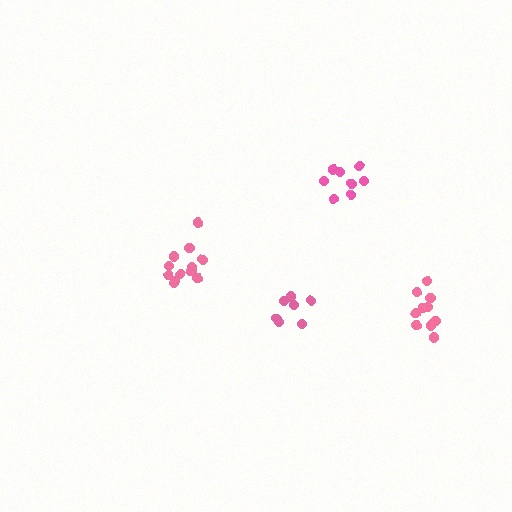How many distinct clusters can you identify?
There are 4 distinct clusters.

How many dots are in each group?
Group 1: 12 dots, Group 2: 10 dots, Group 3: 8 dots, Group 4: 7 dots (37 total).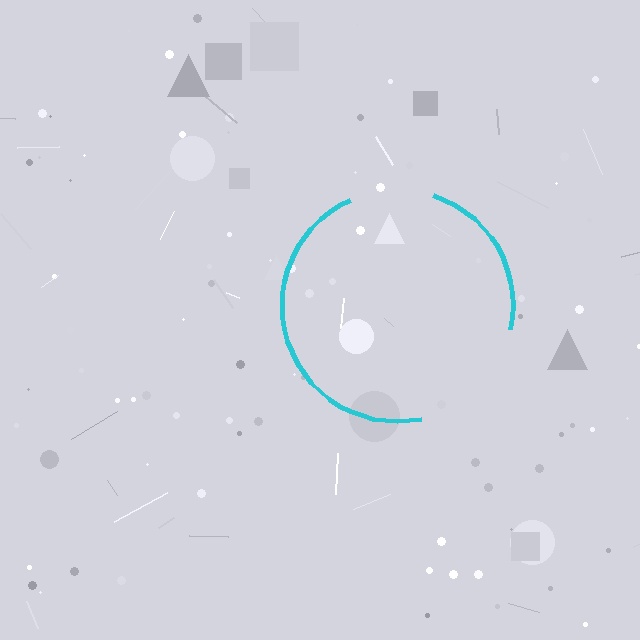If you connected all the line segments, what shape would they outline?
They would outline a circle.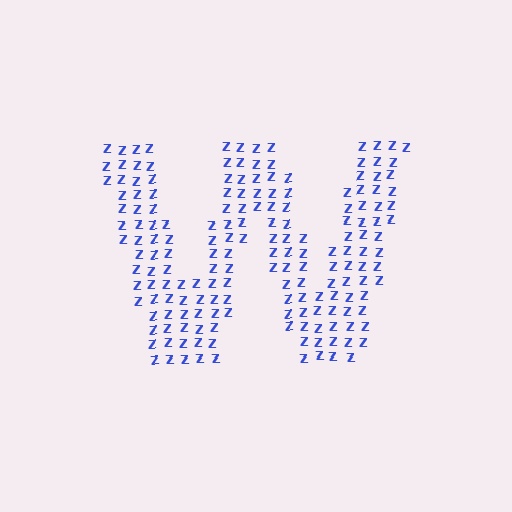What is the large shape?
The large shape is the letter W.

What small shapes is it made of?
It is made of small letter Z's.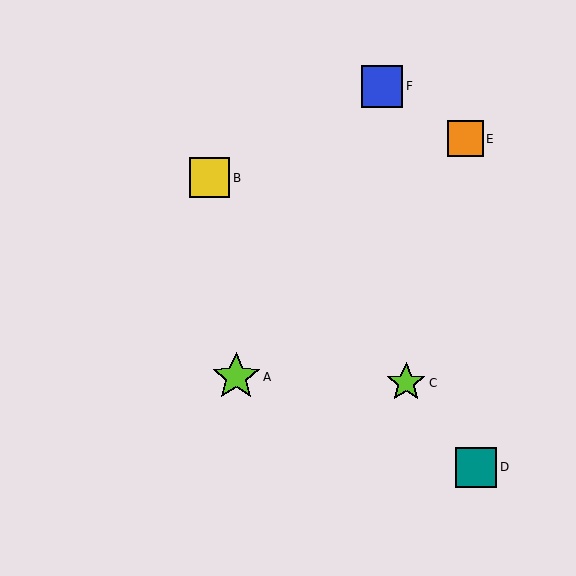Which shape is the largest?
The lime star (labeled A) is the largest.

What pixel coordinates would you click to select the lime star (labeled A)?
Click at (236, 377) to select the lime star A.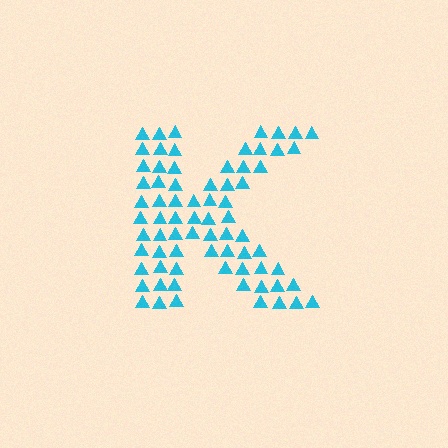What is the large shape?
The large shape is the letter K.